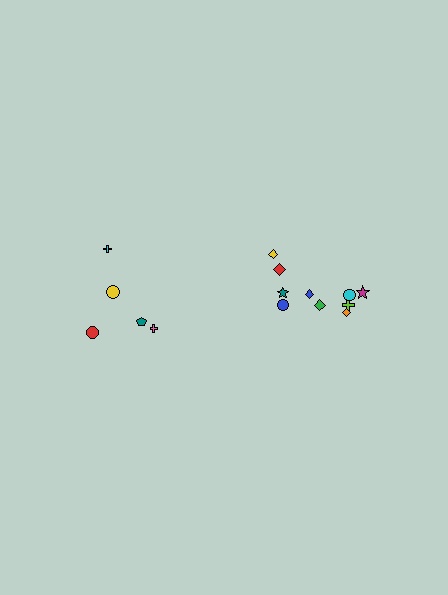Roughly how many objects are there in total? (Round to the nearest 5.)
Roughly 15 objects in total.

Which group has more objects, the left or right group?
The right group.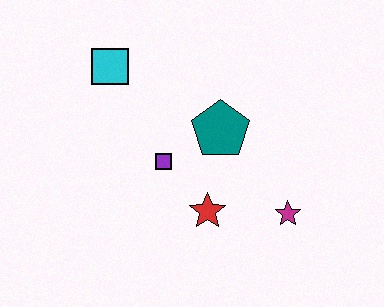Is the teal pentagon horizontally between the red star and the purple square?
No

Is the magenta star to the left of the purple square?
No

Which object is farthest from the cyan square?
The magenta star is farthest from the cyan square.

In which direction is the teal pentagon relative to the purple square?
The teal pentagon is to the right of the purple square.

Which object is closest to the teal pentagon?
The purple square is closest to the teal pentagon.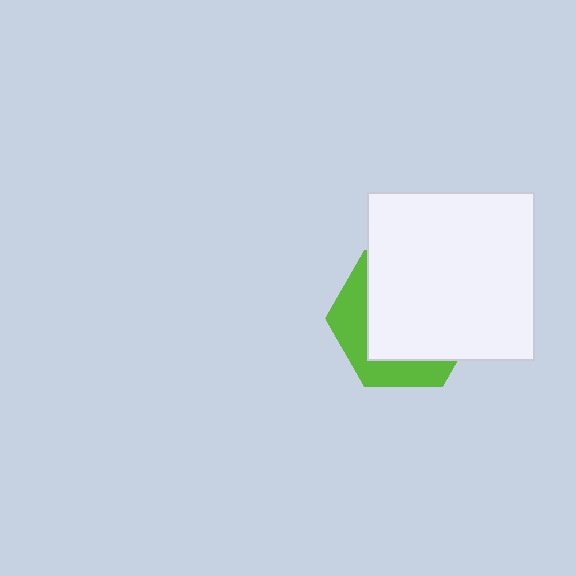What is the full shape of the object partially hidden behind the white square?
The partially hidden object is a lime hexagon.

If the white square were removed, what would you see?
You would see the complete lime hexagon.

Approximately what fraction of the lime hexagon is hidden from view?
Roughly 67% of the lime hexagon is hidden behind the white square.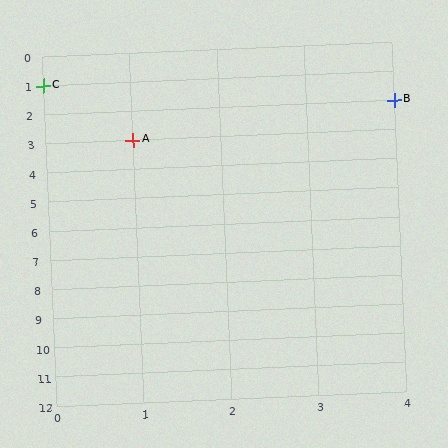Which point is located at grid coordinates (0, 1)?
Point C is at (0, 1).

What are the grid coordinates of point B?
Point B is at grid coordinates (4, 2).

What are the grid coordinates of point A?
Point A is at grid coordinates (1, 3).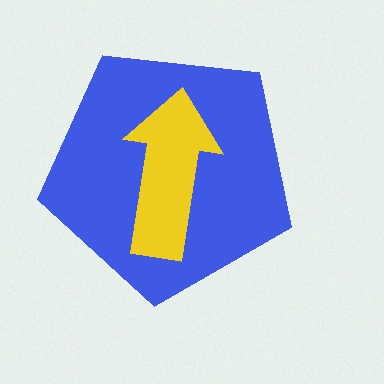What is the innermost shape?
The yellow arrow.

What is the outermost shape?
The blue pentagon.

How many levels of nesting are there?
2.